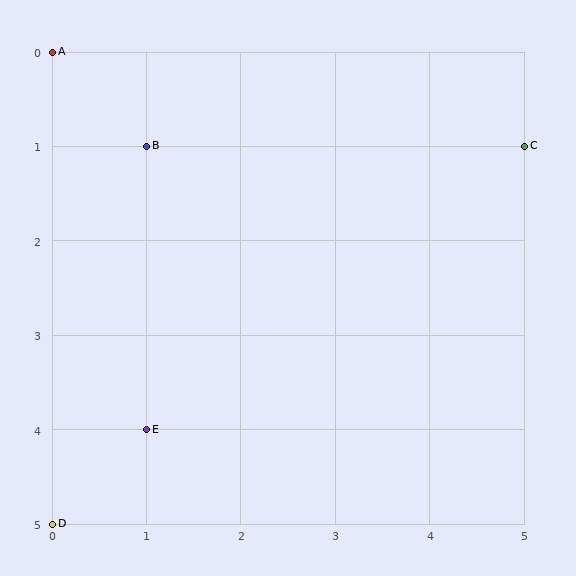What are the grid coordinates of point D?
Point D is at grid coordinates (0, 5).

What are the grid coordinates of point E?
Point E is at grid coordinates (1, 4).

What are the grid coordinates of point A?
Point A is at grid coordinates (0, 0).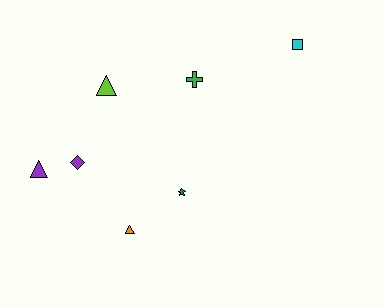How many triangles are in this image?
There are 3 triangles.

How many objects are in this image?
There are 7 objects.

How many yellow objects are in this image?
There are no yellow objects.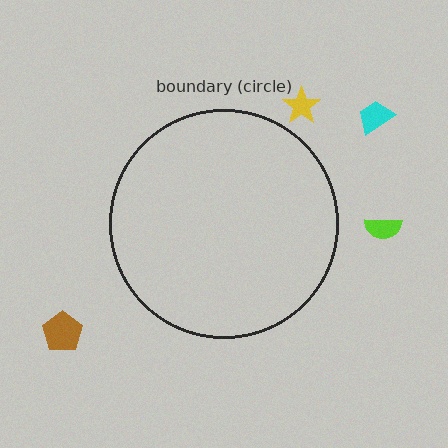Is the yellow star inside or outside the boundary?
Outside.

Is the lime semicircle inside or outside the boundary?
Outside.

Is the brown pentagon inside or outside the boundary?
Outside.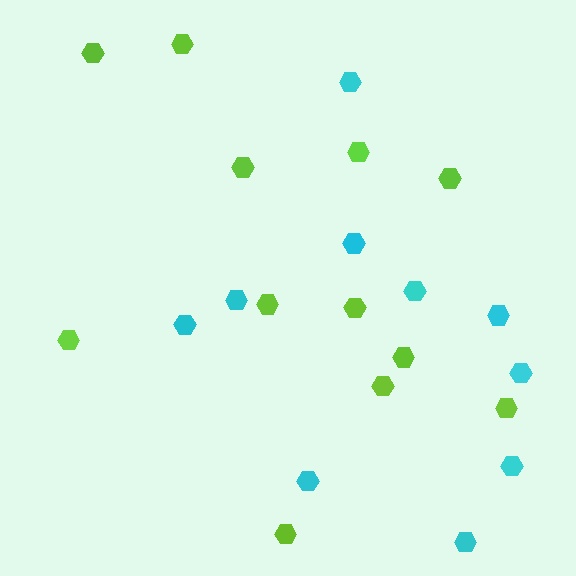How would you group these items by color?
There are 2 groups: one group of lime hexagons (12) and one group of cyan hexagons (10).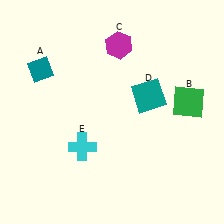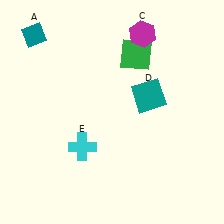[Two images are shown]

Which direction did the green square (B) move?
The green square (B) moved left.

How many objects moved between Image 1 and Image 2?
3 objects moved between the two images.